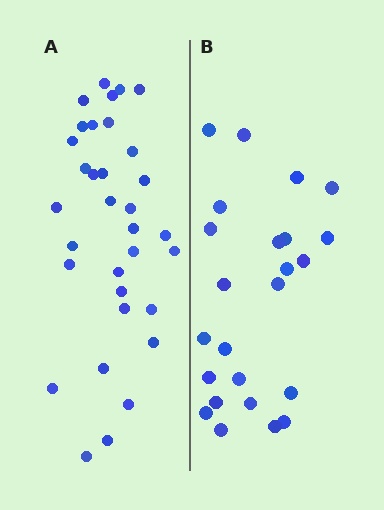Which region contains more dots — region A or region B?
Region A (the left region) has more dots.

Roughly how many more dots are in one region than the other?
Region A has roughly 8 or so more dots than region B.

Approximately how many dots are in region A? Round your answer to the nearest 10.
About 30 dots. (The exact count is 33, which rounds to 30.)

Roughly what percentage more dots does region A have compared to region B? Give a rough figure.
About 40% more.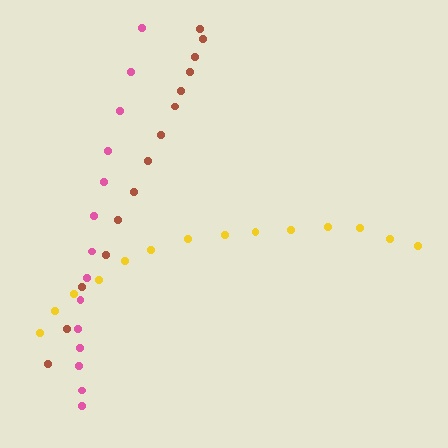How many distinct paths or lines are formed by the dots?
There are 3 distinct paths.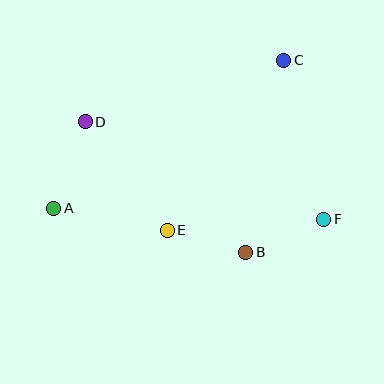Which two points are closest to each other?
Points B and E are closest to each other.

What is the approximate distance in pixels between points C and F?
The distance between C and F is approximately 164 pixels.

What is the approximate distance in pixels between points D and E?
The distance between D and E is approximately 136 pixels.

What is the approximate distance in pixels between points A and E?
The distance between A and E is approximately 116 pixels.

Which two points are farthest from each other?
Points A and C are farthest from each other.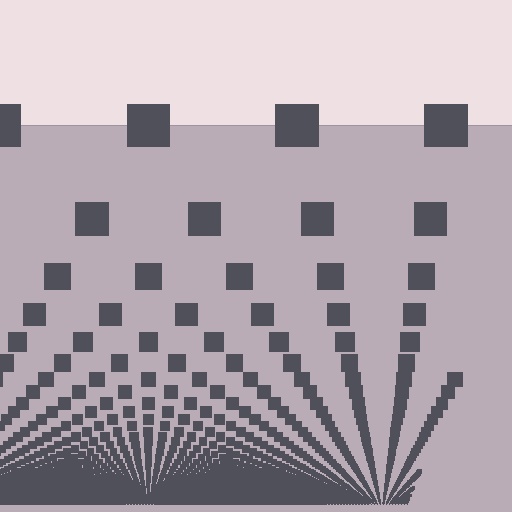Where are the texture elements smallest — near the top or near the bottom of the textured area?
Near the bottom.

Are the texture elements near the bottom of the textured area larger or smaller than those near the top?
Smaller. The gradient is inverted — elements near the bottom are smaller and denser.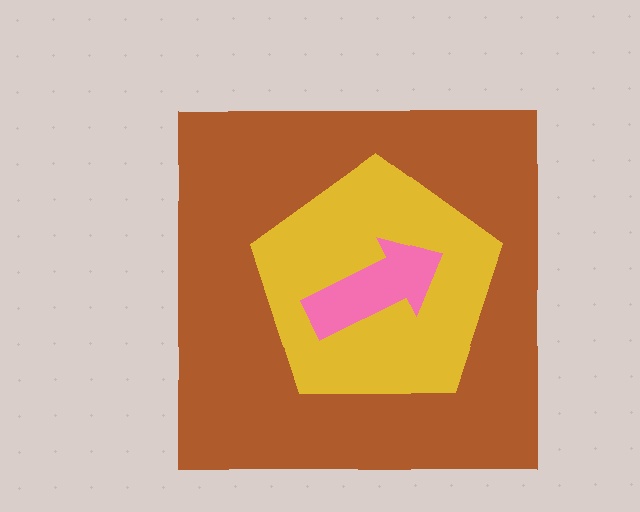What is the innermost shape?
The pink arrow.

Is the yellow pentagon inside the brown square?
Yes.